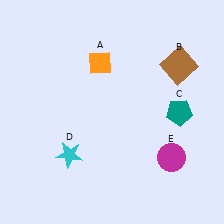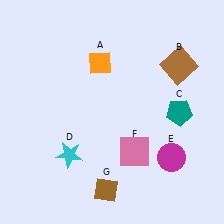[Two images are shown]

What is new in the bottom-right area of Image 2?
A pink square (F) was added in the bottom-right area of Image 2.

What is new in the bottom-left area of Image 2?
A brown diamond (G) was added in the bottom-left area of Image 2.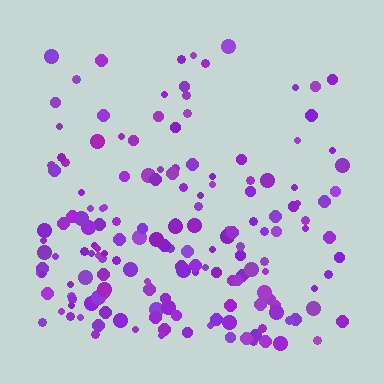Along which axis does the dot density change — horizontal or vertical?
Vertical.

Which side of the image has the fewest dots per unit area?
The top.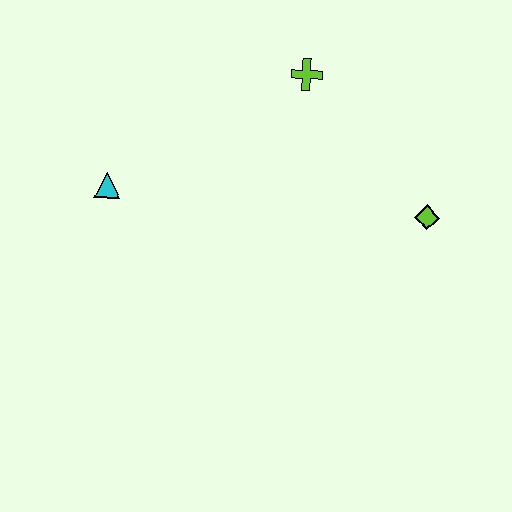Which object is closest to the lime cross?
The lime diamond is closest to the lime cross.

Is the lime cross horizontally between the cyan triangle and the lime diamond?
Yes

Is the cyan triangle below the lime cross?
Yes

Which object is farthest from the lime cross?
The cyan triangle is farthest from the lime cross.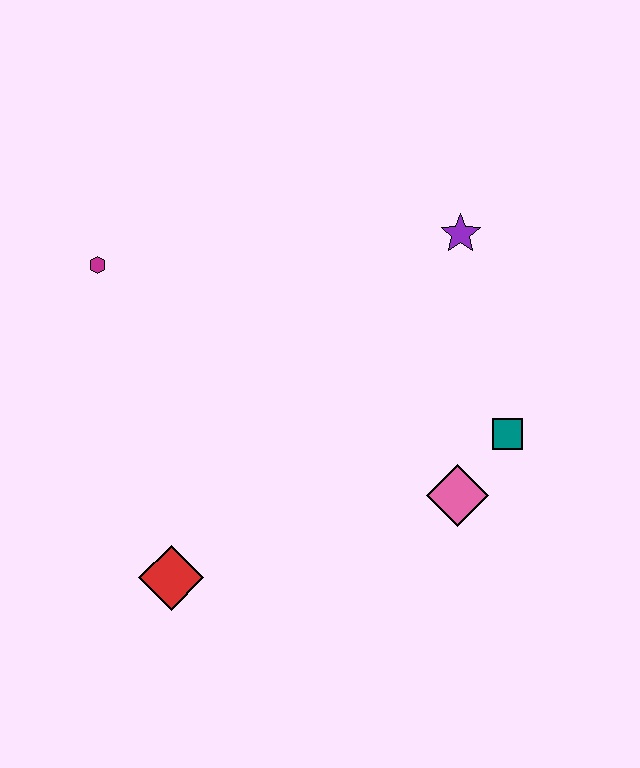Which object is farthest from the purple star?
The red diamond is farthest from the purple star.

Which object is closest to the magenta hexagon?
The red diamond is closest to the magenta hexagon.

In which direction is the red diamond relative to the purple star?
The red diamond is below the purple star.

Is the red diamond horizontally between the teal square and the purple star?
No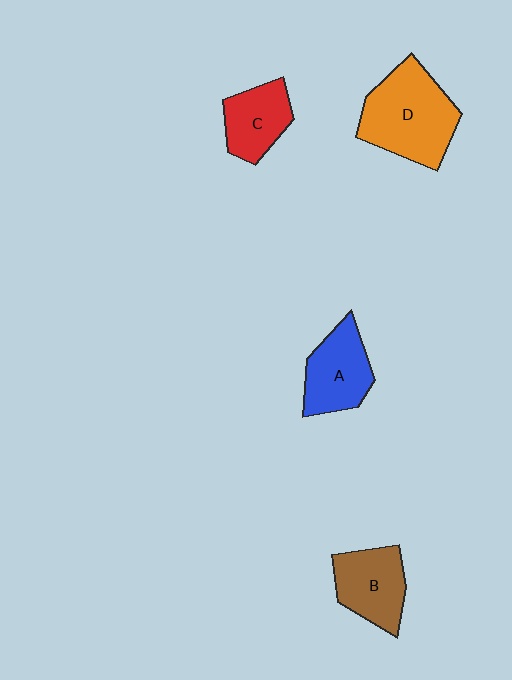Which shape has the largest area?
Shape D (orange).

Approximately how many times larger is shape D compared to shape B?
Approximately 1.5 times.